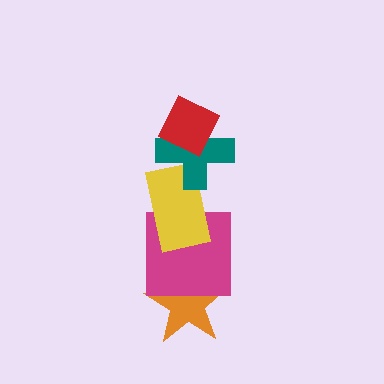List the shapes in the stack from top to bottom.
From top to bottom: the red diamond, the teal cross, the yellow rectangle, the magenta square, the orange star.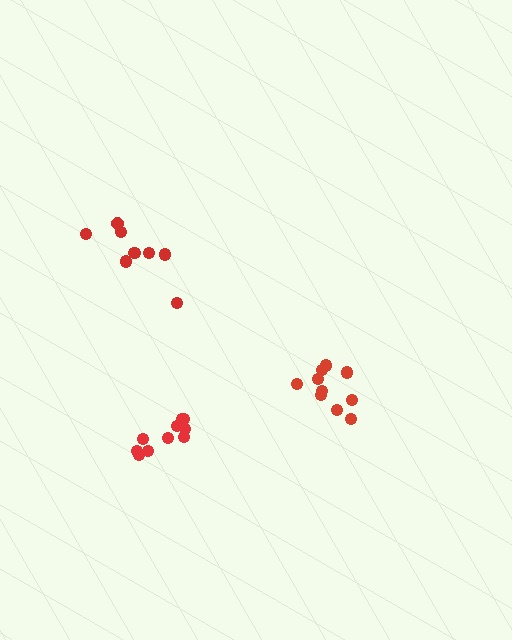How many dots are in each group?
Group 1: 8 dots, Group 2: 10 dots, Group 3: 10 dots (28 total).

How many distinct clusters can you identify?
There are 3 distinct clusters.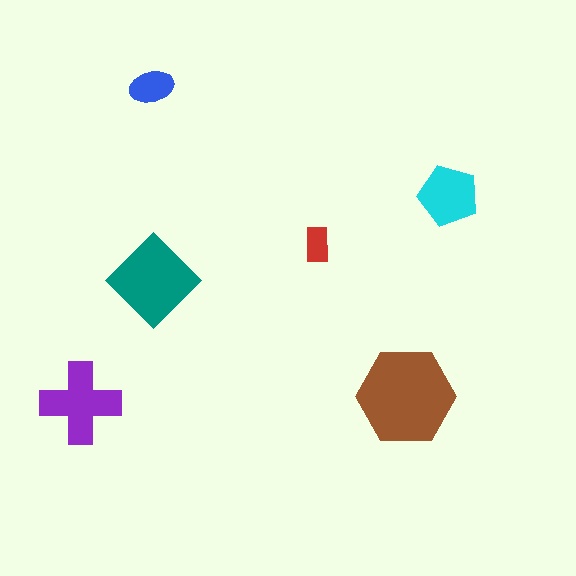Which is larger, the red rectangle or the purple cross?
The purple cross.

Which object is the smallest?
The red rectangle.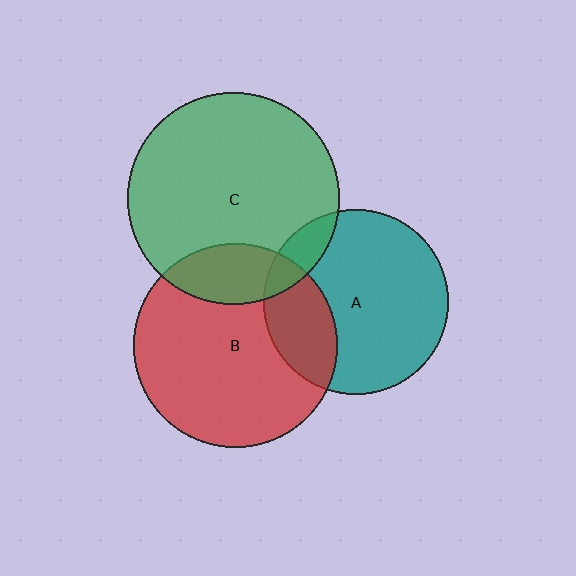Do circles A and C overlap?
Yes.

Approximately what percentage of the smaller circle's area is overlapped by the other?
Approximately 10%.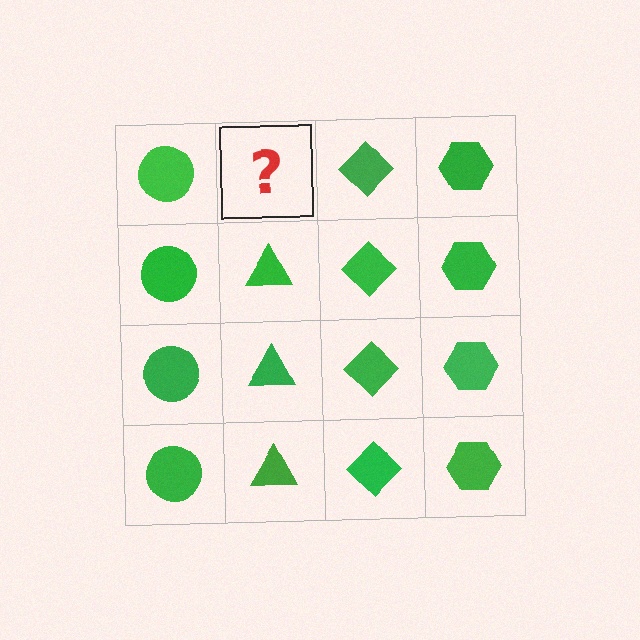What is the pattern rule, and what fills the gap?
The rule is that each column has a consistent shape. The gap should be filled with a green triangle.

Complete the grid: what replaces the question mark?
The question mark should be replaced with a green triangle.